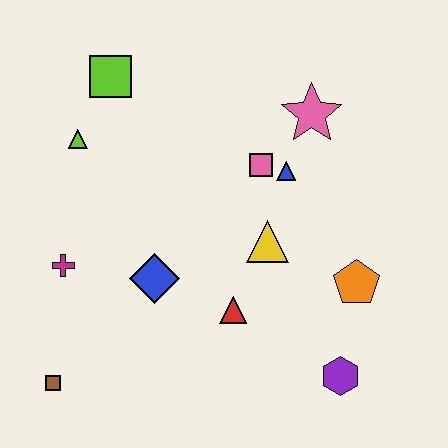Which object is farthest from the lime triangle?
The purple hexagon is farthest from the lime triangle.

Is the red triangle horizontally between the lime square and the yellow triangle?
Yes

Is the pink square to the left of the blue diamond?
No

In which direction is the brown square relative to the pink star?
The brown square is below the pink star.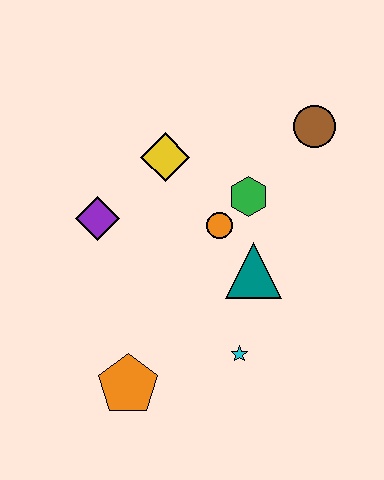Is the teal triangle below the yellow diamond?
Yes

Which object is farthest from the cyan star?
The brown circle is farthest from the cyan star.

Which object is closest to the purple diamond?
The yellow diamond is closest to the purple diamond.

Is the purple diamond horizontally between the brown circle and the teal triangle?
No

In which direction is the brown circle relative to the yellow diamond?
The brown circle is to the right of the yellow diamond.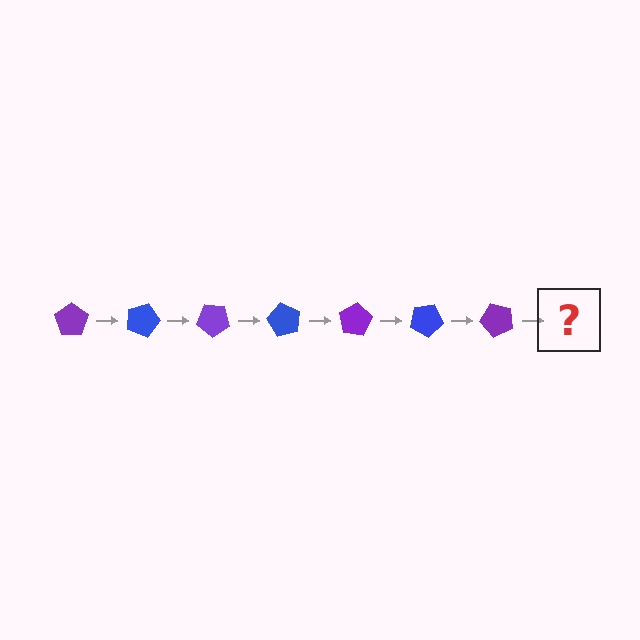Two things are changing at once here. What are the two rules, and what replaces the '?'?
The two rules are that it rotates 20 degrees each step and the color cycles through purple and blue. The '?' should be a blue pentagon, rotated 140 degrees from the start.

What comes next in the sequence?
The next element should be a blue pentagon, rotated 140 degrees from the start.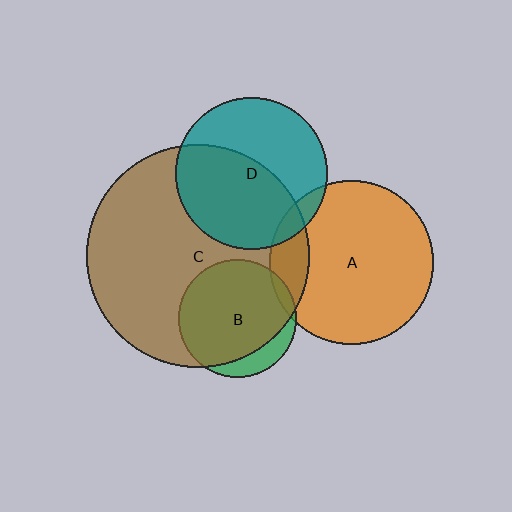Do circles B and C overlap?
Yes.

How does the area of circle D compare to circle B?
Approximately 1.7 times.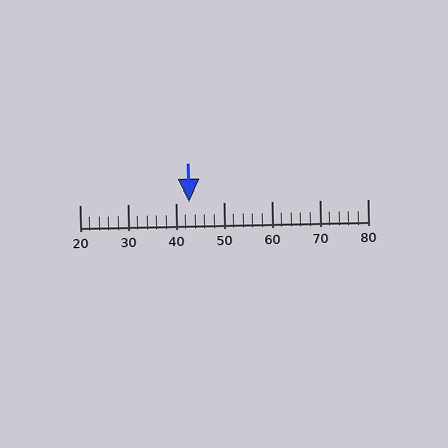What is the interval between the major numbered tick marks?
The major tick marks are spaced 10 units apart.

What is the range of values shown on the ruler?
The ruler shows values from 20 to 80.